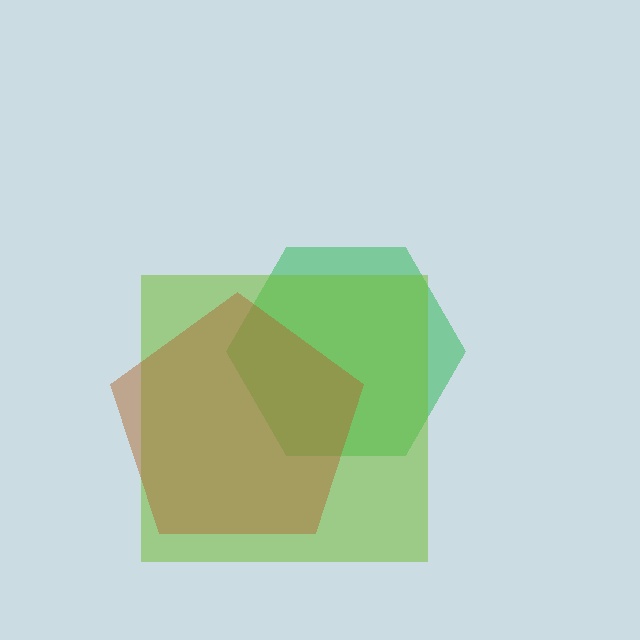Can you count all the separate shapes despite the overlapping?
Yes, there are 3 separate shapes.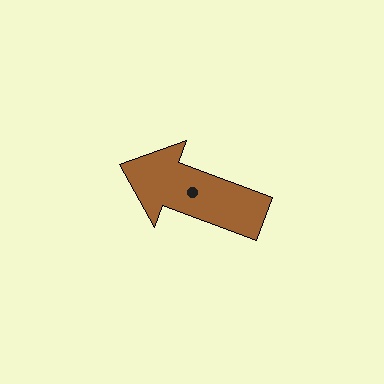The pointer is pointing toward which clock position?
Roughly 10 o'clock.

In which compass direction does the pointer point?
West.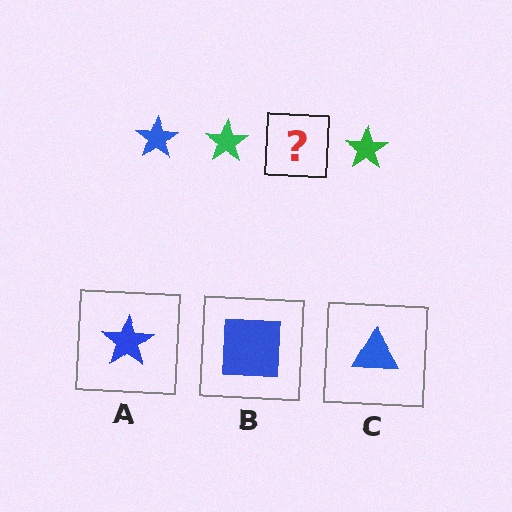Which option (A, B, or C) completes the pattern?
A.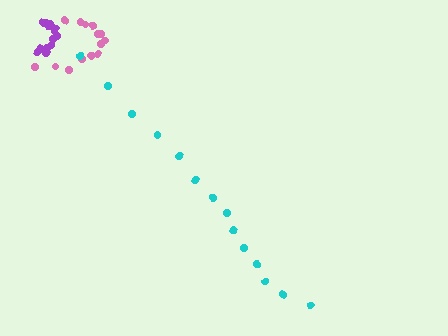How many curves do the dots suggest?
There are 3 distinct paths.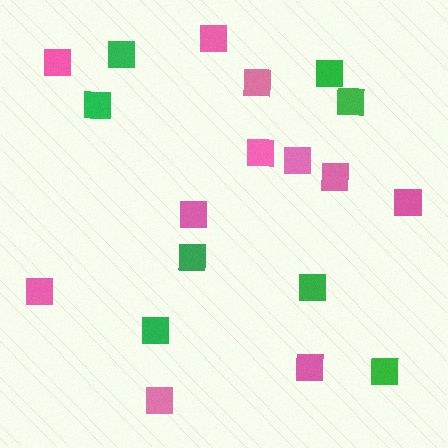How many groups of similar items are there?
There are 2 groups: one group of green squares (8) and one group of pink squares (11).